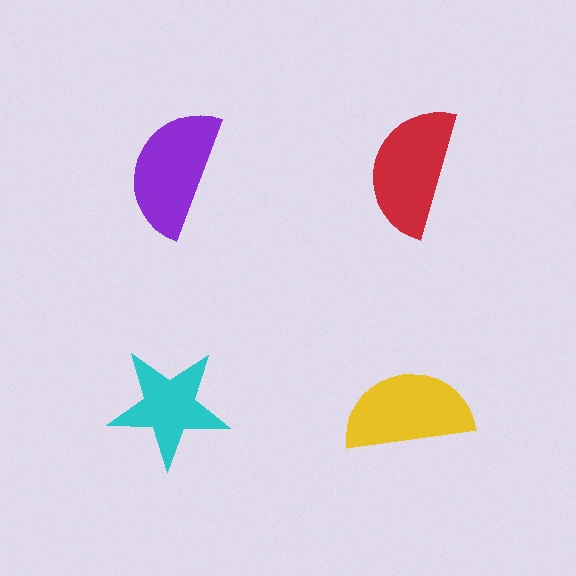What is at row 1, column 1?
A purple semicircle.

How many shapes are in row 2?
2 shapes.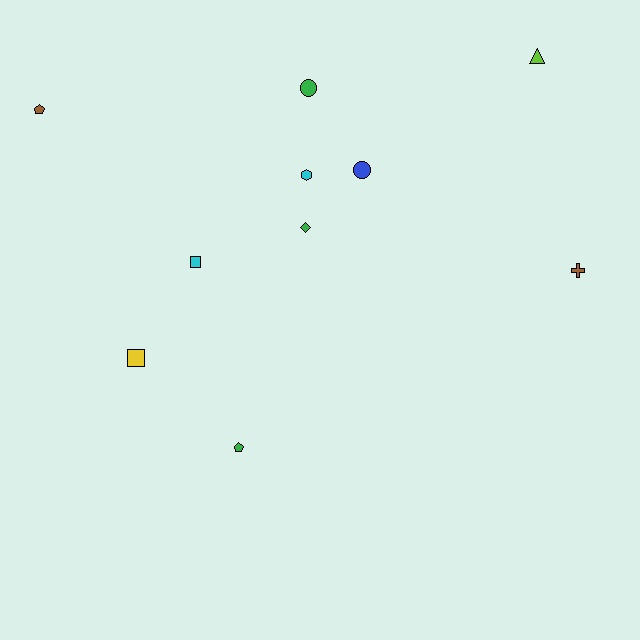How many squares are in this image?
There are 2 squares.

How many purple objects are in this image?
There are no purple objects.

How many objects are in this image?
There are 10 objects.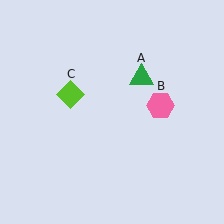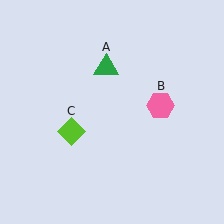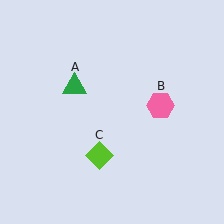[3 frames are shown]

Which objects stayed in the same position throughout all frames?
Pink hexagon (object B) remained stationary.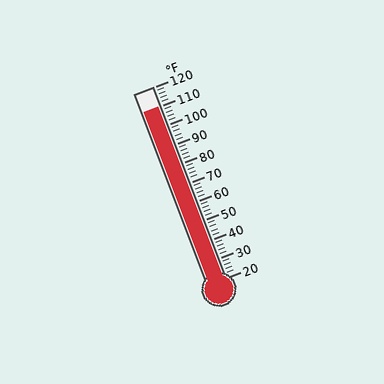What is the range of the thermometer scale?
The thermometer scale ranges from 20°F to 120°F.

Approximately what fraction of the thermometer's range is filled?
The thermometer is filled to approximately 90% of its range.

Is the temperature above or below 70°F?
The temperature is above 70°F.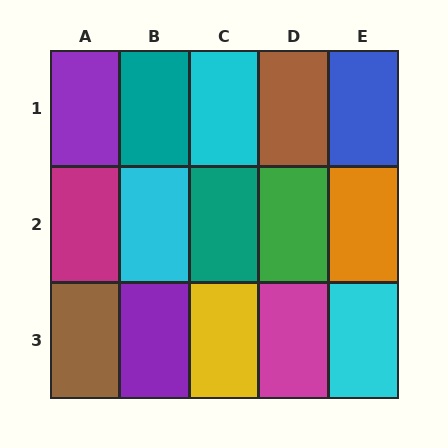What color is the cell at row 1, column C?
Cyan.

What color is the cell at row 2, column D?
Green.